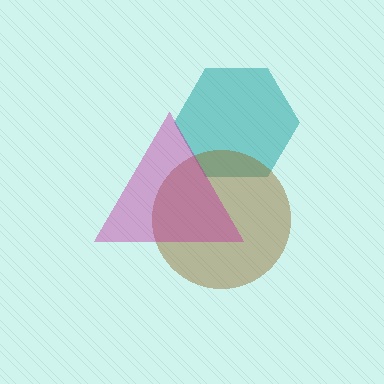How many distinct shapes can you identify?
There are 3 distinct shapes: a teal hexagon, a brown circle, a magenta triangle.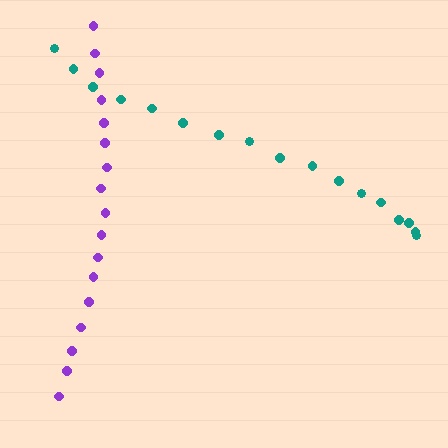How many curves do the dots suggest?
There are 2 distinct paths.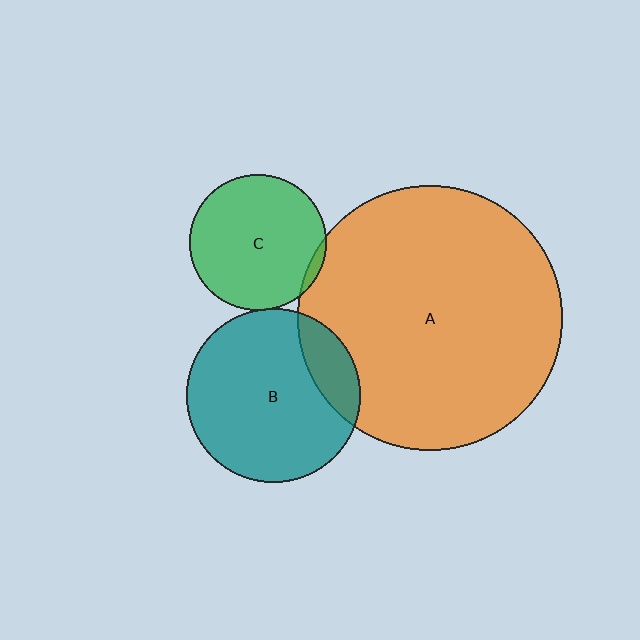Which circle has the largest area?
Circle A (orange).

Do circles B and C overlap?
Yes.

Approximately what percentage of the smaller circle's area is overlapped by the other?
Approximately 5%.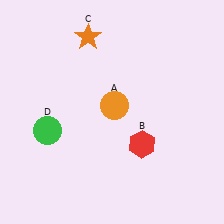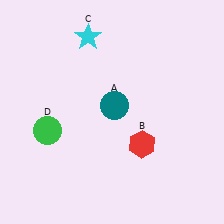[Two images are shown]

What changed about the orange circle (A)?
In Image 1, A is orange. In Image 2, it changed to teal.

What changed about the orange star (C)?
In Image 1, C is orange. In Image 2, it changed to cyan.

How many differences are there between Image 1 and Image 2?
There are 2 differences between the two images.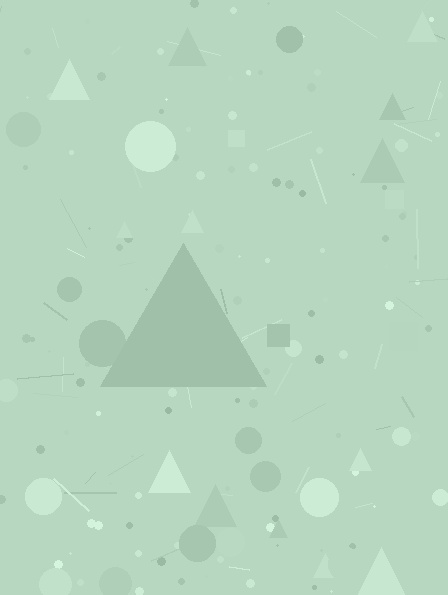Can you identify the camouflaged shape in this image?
The camouflaged shape is a triangle.